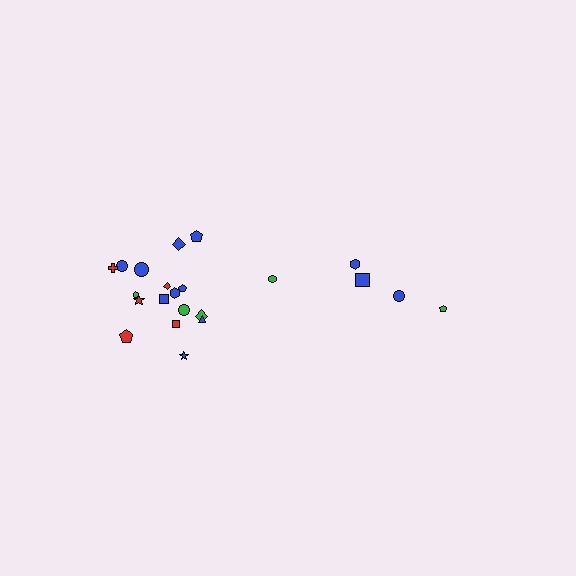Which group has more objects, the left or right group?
The left group.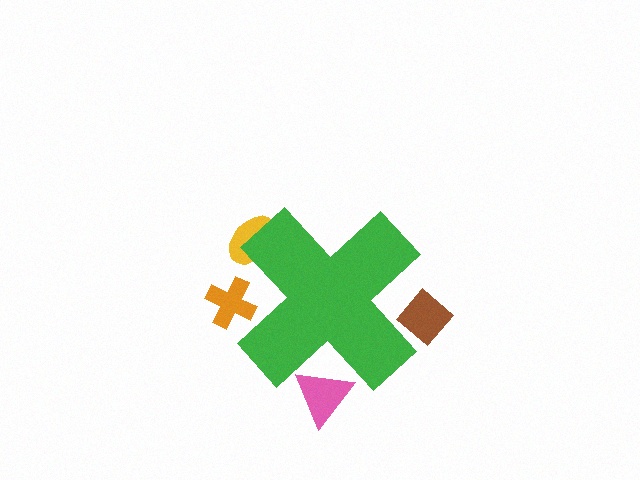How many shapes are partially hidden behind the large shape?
4 shapes are partially hidden.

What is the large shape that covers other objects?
A green cross.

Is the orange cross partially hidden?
Yes, the orange cross is partially hidden behind the green cross.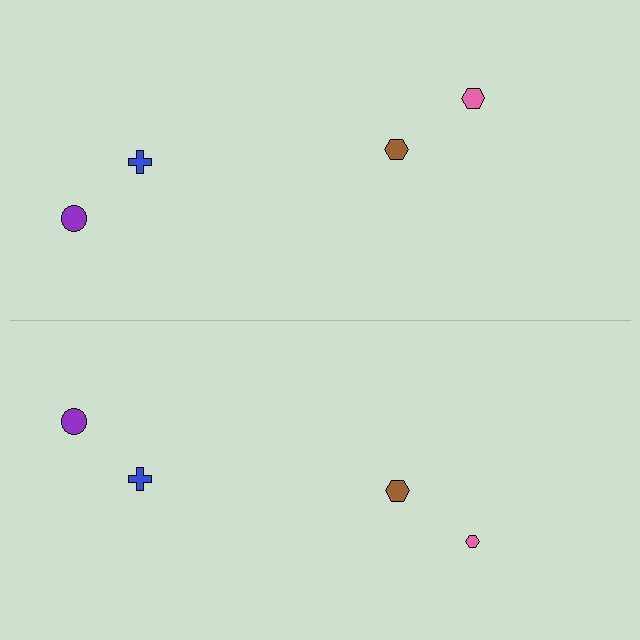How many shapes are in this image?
There are 8 shapes in this image.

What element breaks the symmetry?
The pink hexagon on the bottom side has a different size than its mirror counterpart.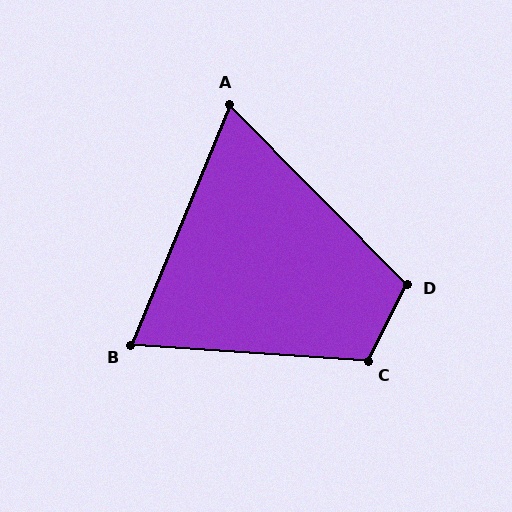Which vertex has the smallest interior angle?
A, at approximately 67 degrees.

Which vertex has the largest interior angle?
C, at approximately 113 degrees.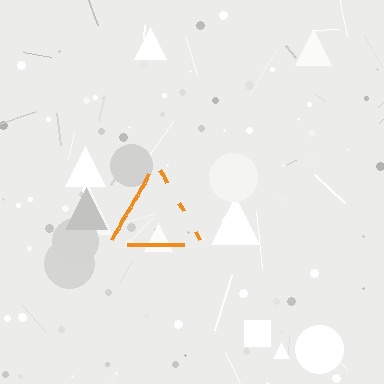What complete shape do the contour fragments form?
The contour fragments form a triangle.